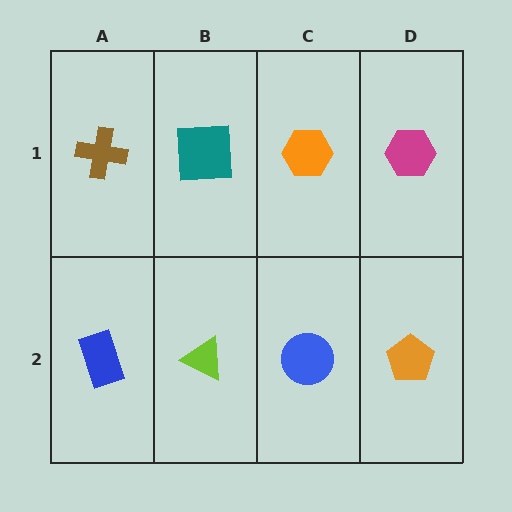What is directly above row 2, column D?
A magenta hexagon.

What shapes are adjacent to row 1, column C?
A blue circle (row 2, column C), a teal square (row 1, column B), a magenta hexagon (row 1, column D).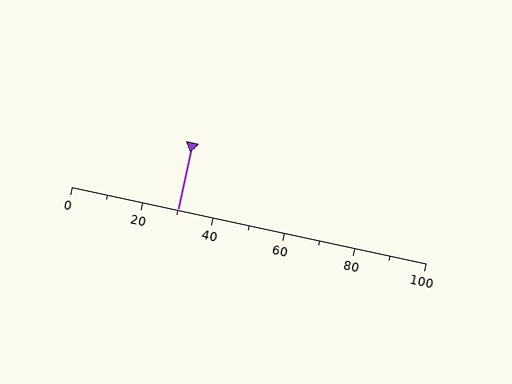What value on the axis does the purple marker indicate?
The marker indicates approximately 30.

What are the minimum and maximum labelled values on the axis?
The axis runs from 0 to 100.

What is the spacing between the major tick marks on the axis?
The major ticks are spaced 20 apart.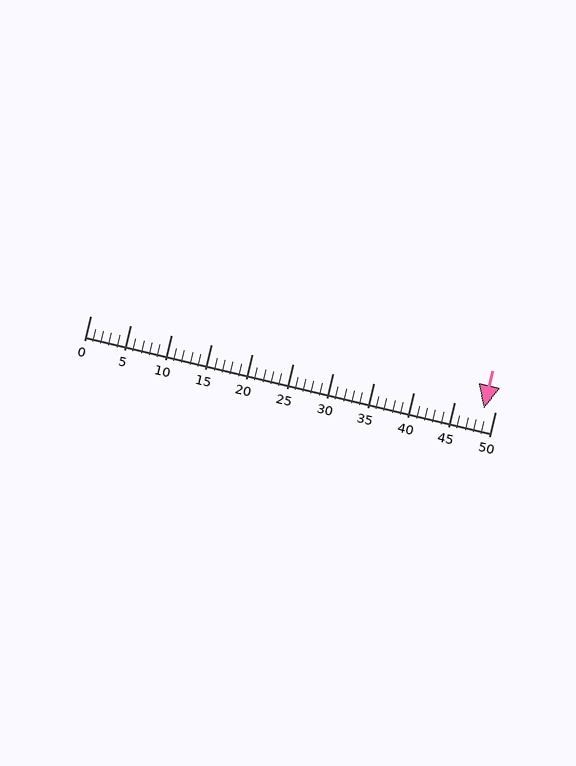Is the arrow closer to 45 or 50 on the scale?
The arrow is closer to 50.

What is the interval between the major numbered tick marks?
The major tick marks are spaced 5 units apart.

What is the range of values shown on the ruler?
The ruler shows values from 0 to 50.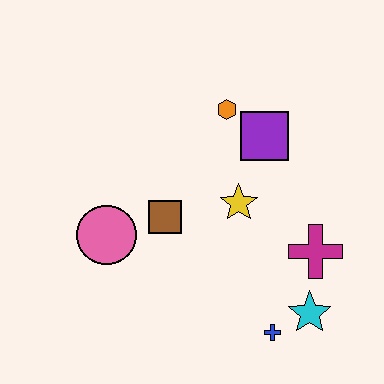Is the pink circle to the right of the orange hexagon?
No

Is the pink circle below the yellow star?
Yes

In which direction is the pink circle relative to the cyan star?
The pink circle is to the left of the cyan star.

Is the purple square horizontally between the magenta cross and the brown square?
Yes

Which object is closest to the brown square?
The pink circle is closest to the brown square.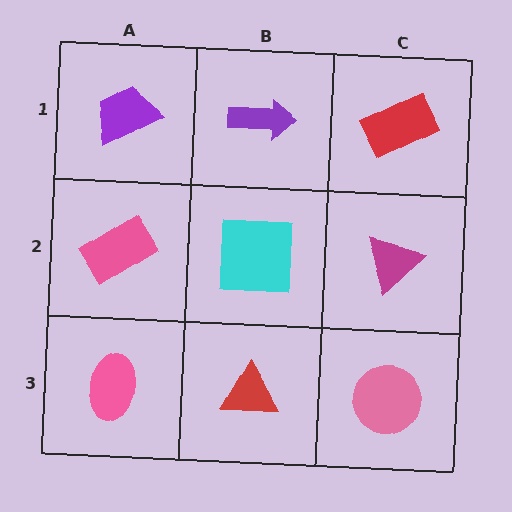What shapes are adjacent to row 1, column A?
A pink rectangle (row 2, column A), a purple arrow (row 1, column B).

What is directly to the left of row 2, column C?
A cyan square.